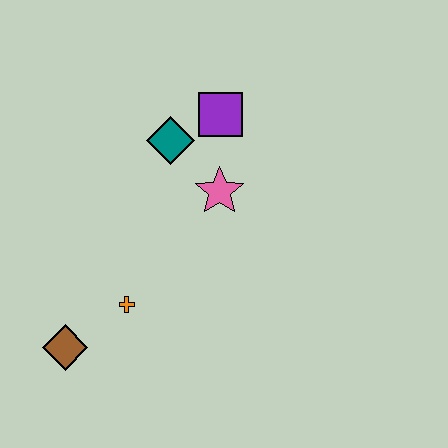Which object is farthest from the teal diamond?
The brown diamond is farthest from the teal diamond.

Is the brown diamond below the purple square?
Yes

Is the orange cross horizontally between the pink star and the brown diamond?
Yes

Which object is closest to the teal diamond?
The purple square is closest to the teal diamond.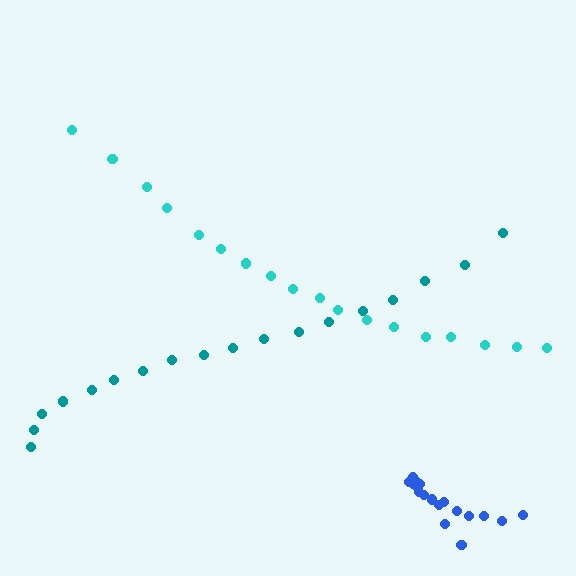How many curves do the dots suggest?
There are 3 distinct paths.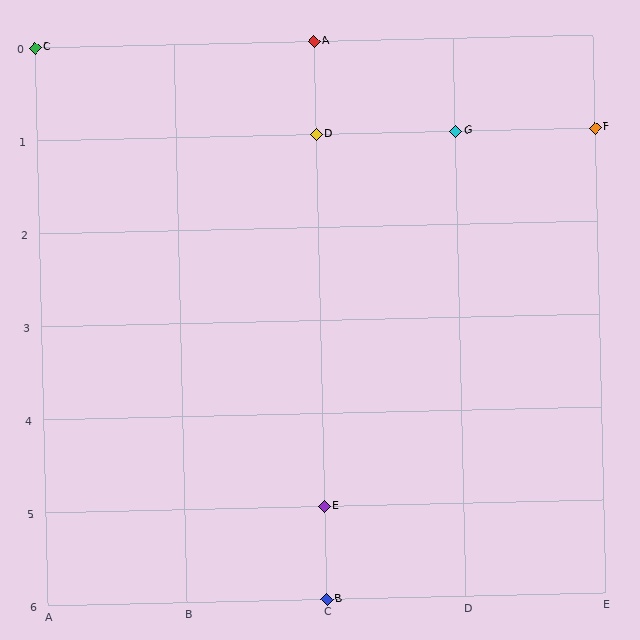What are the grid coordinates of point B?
Point B is at grid coordinates (C, 6).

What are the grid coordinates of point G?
Point G is at grid coordinates (D, 1).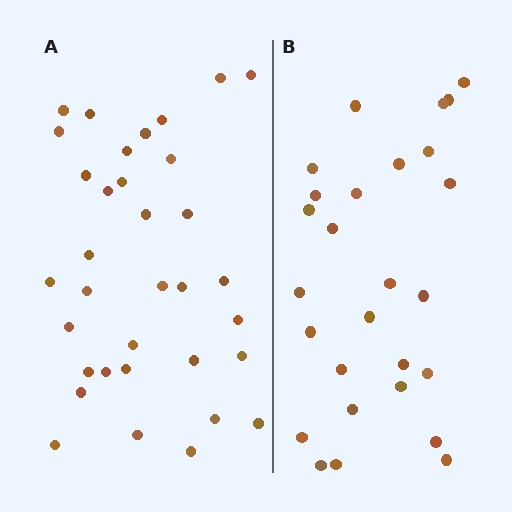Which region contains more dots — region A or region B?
Region A (the left region) has more dots.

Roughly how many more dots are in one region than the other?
Region A has roughly 8 or so more dots than region B.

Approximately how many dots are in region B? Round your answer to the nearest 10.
About 30 dots. (The exact count is 27, which rounds to 30.)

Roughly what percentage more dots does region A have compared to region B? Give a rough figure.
About 25% more.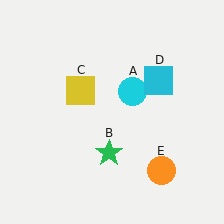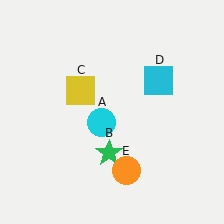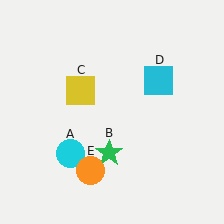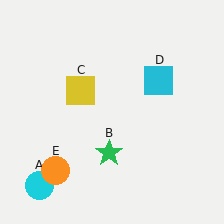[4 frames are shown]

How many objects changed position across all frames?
2 objects changed position: cyan circle (object A), orange circle (object E).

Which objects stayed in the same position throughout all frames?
Green star (object B) and yellow square (object C) and cyan square (object D) remained stationary.